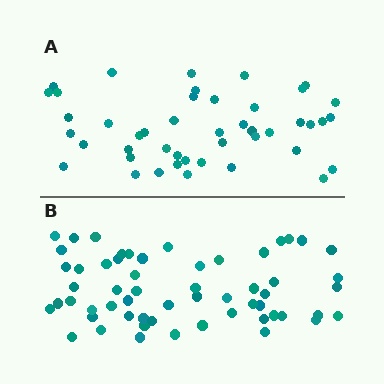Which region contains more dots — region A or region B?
Region B (the bottom region) has more dots.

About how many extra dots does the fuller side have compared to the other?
Region B has approximately 15 more dots than region A.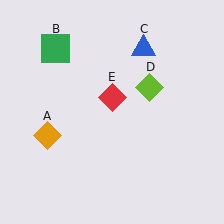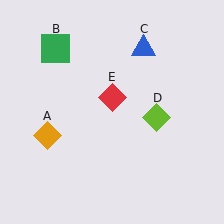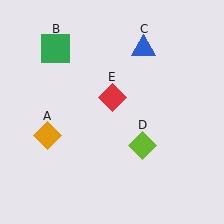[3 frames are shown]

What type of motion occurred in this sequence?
The lime diamond (object D) rotated clockwise around the center of the scene.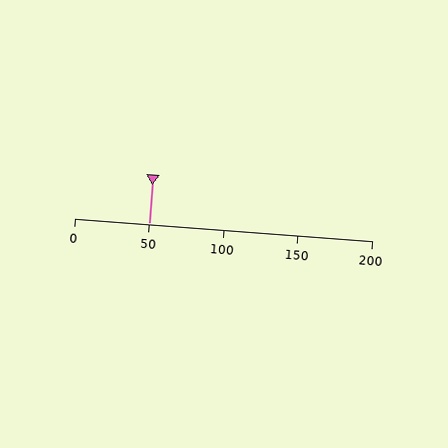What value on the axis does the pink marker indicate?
The marker indicates approximately 50.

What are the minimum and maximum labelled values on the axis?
The axis runs from 0 to 200.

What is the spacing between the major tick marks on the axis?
The major ticks are spaced 50 apart.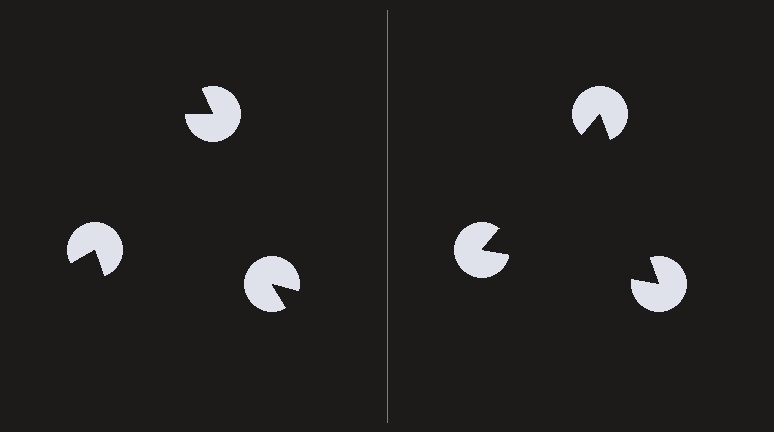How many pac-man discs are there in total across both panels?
6 — 3 on each side.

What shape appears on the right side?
An illusory triangle.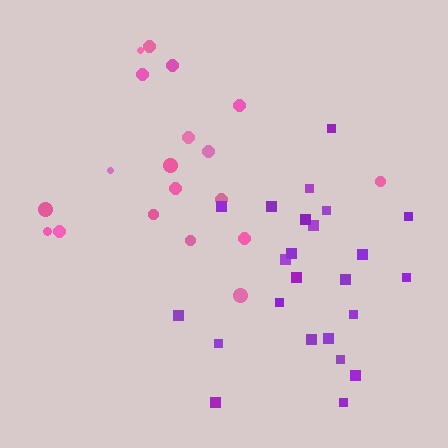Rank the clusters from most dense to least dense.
purple, pink.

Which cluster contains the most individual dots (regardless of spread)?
Purple (24).